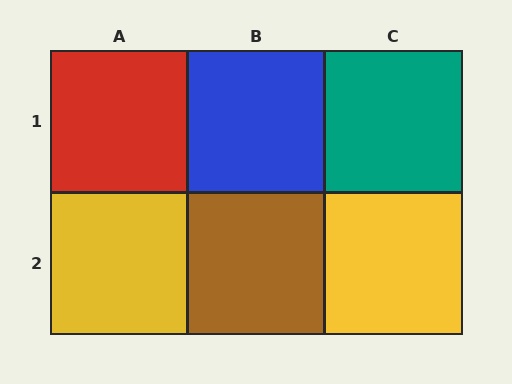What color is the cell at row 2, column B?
Brown.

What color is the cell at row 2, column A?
Yellow.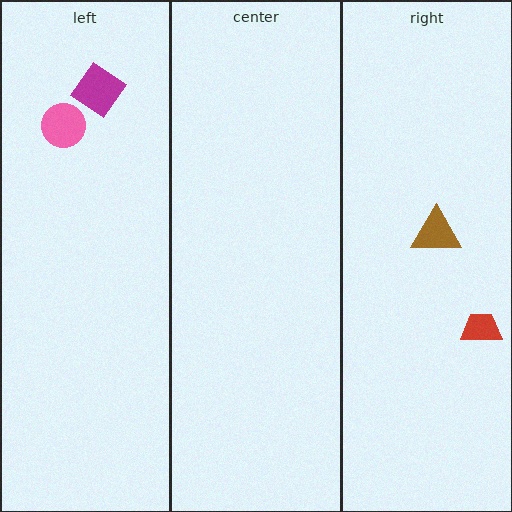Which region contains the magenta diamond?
The left region.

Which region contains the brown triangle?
The right region.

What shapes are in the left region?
The magenta diamond, the pink circle.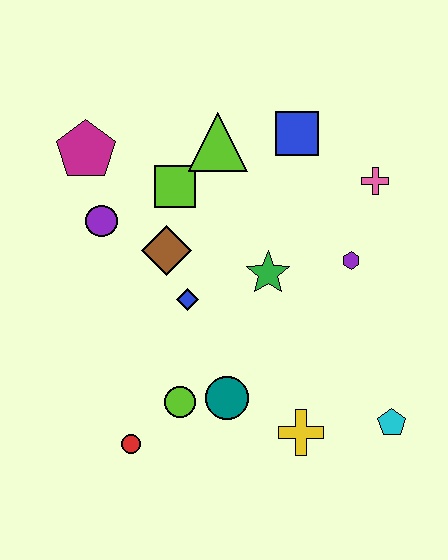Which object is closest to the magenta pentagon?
The purple circle is closest to the magenta pentagon.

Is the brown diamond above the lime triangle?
No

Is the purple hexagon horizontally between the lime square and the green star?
No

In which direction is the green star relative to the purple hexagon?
The green star is to the left of the purple hexagon.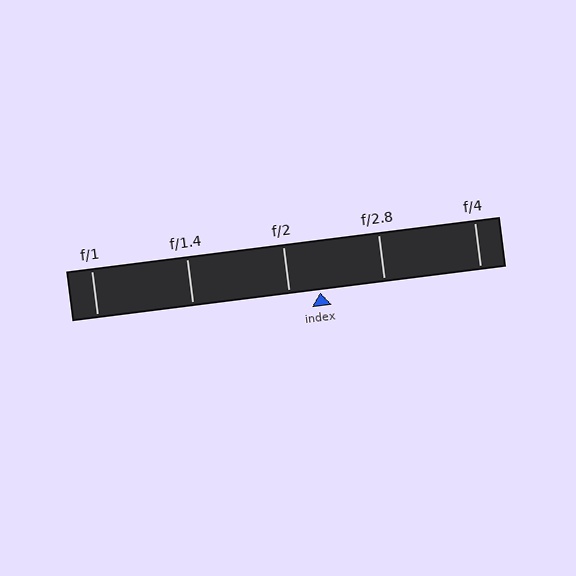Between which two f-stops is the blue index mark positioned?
The index mark is between f/2 and f/2.8.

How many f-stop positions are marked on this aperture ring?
There are 5 f-stop positions marked.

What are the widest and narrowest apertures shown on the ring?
The widest aperture shown is f/1 and the narrowest is f/4.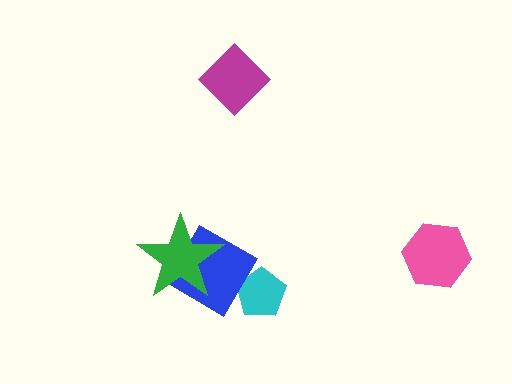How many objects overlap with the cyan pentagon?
1 object overlaps with the cyan pentagon.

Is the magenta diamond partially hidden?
No, no other shape covers it.